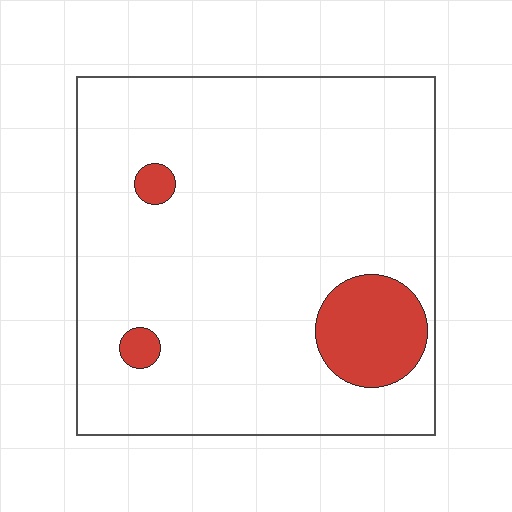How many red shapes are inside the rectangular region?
3.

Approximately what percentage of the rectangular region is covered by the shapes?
Approximately 10%.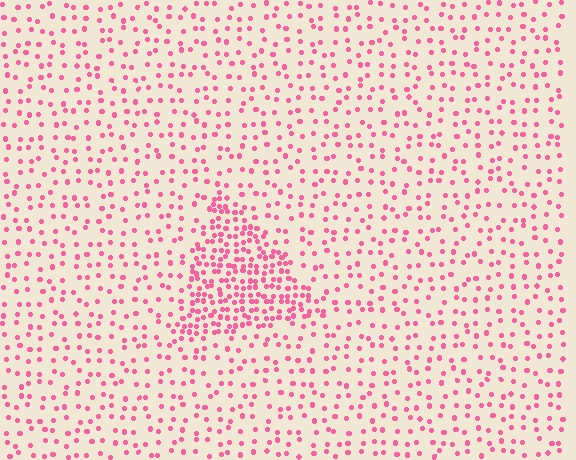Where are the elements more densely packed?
The elements are more densely packed inside the triangle boundary.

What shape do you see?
I see a triangle.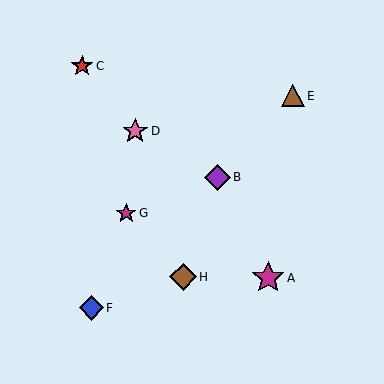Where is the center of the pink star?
The center of the pink star is at (135, 131).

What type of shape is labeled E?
Shape E is a brown triangle.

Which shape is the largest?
The magenta star (labeled A) is the largest.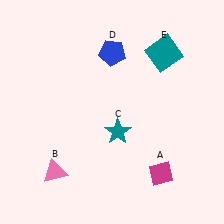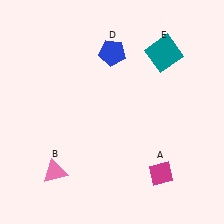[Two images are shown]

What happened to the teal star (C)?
The teal star (C) was removed in Image 2. It was in the bottom-right area of Image 1.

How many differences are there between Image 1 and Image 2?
There is 1 difference between the two images.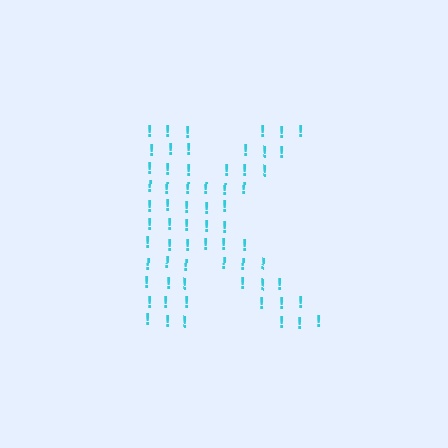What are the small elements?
The small elements are exclamation marks.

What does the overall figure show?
The overall figure shows the letter K.